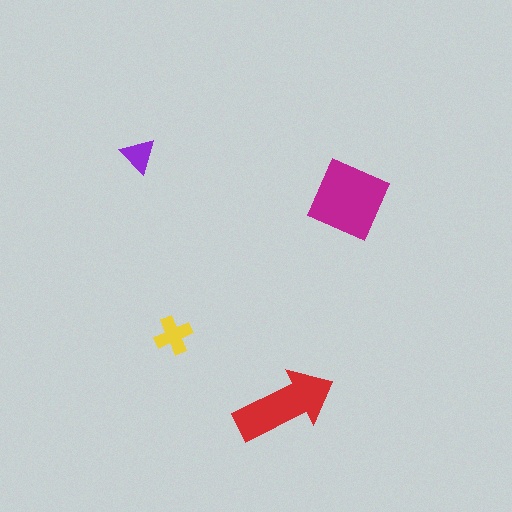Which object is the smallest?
The purple triangle.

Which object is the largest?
The magenta diamond.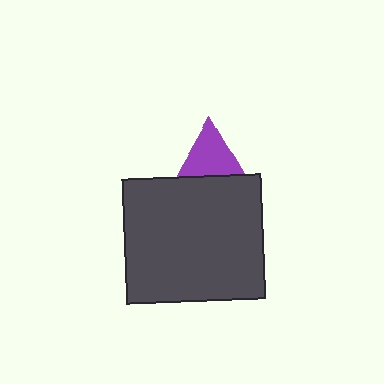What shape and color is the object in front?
The object in front is a dark gray rectangle.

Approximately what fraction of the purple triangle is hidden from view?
Roughly 49% of the purple triangle is hidden behind the dark gray rectangle.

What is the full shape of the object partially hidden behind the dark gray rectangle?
The partially hidden object is a purple triangle.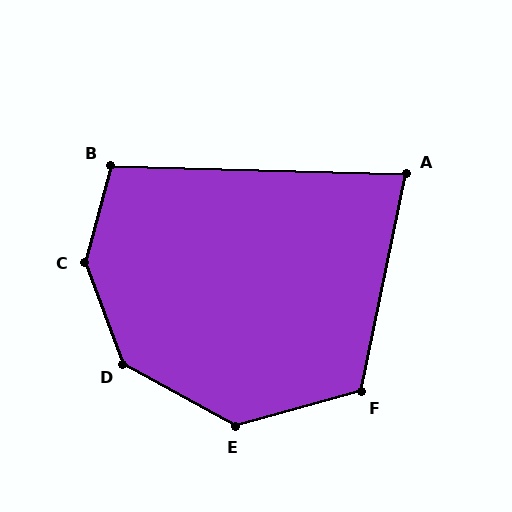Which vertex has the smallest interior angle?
A, at approximately 80 degrees.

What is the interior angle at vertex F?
Approximately 117 degrees (obtuse).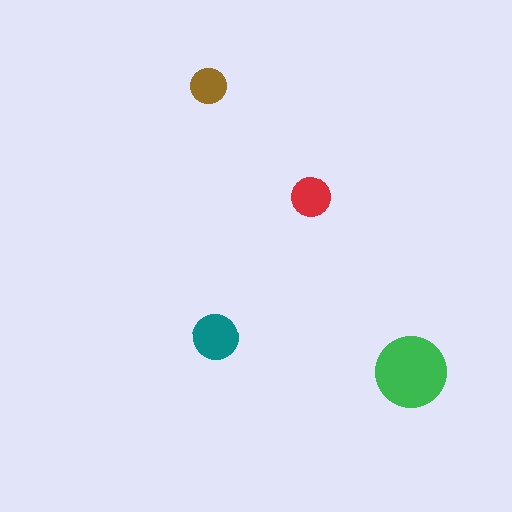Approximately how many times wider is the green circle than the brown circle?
About 2 times wider.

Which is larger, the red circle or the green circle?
The green one.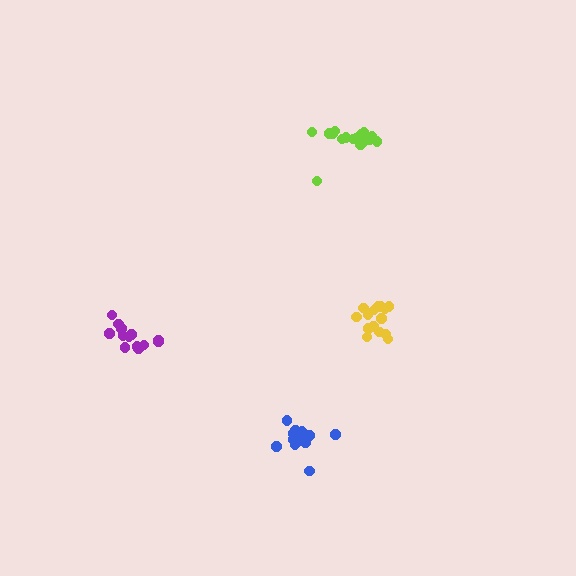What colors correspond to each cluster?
The clusters are colored: purple, yellow, blue, lime.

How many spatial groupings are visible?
There are 4 spatial groupings.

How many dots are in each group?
Group 1: 13 dots, Group 2: 15 dots, Group 3: 13 dots, Group 4: 19 dots (60 total).